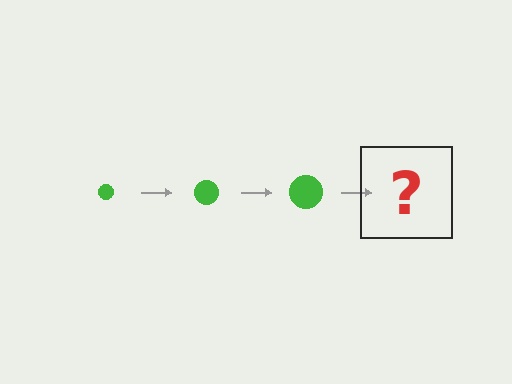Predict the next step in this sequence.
The next step is a green circle, larger than the previous one.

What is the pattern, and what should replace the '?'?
The pattern is that the circle gets progressively larger each step. The '?' should be a green circle, larger than the previous one.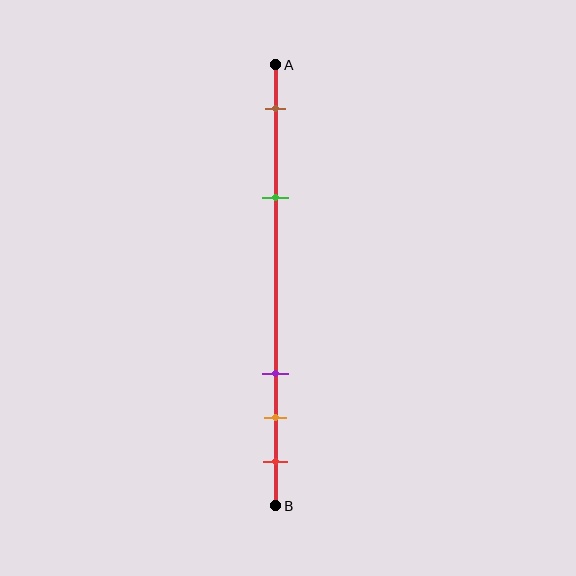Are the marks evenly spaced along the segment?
No, the marks are not evenly spaced.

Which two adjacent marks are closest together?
The orange and red marks are the closest adjacent pair.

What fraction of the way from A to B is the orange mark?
The orange mark is approximately 80% (0.8) of the way from A to B.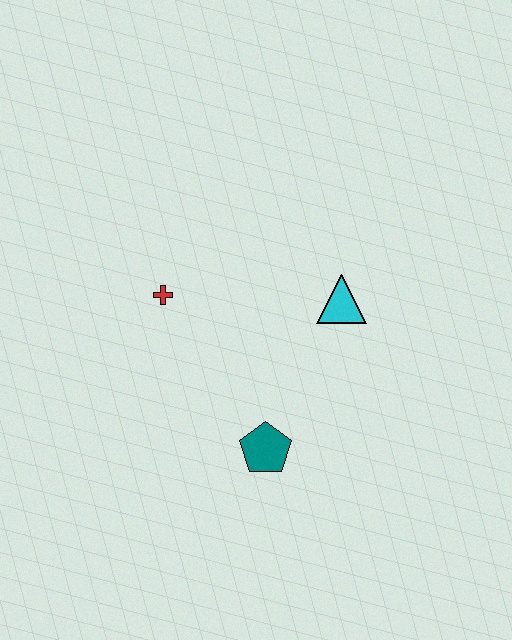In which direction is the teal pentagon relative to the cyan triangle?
The teal pentagon is below the cyan triangle.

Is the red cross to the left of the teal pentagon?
Yes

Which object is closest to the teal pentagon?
The cyan triangle is closest to the teal pentagon.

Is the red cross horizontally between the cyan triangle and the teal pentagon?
No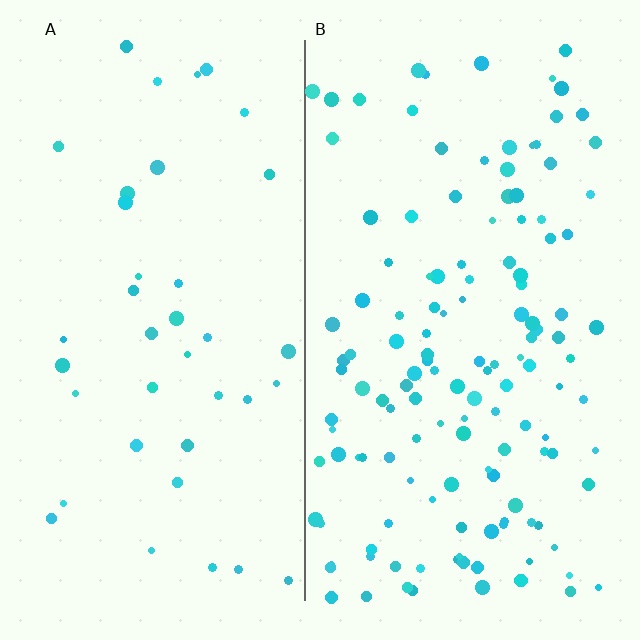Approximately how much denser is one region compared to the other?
Approximately 3.5× — region B over region A.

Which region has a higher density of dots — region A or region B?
B (the right).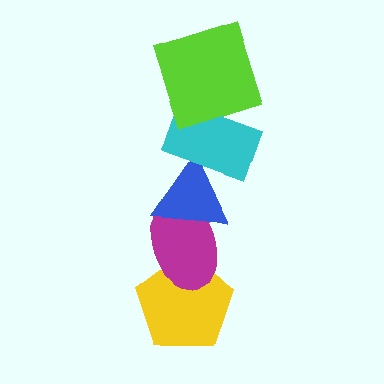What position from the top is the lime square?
The lime square is 1st from the top.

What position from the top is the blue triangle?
The blue triangle is 3rd from the top.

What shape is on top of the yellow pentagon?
The magenta ellipse is on top of the yellow pentagon.